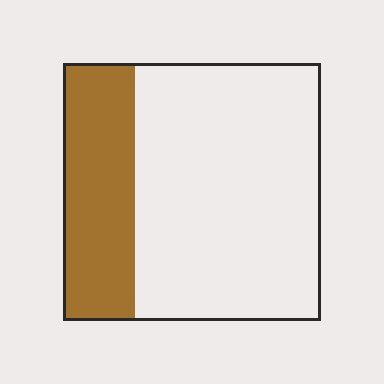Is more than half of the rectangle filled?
No.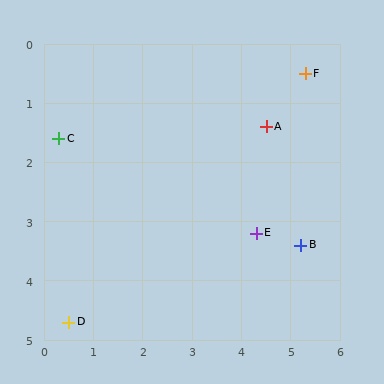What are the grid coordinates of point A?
Point A is at approximately (4.5, 1.4).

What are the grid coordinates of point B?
Point B is at approximately (5.2, 3.4).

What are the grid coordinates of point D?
Point D is at approximately (0.5, 4.7).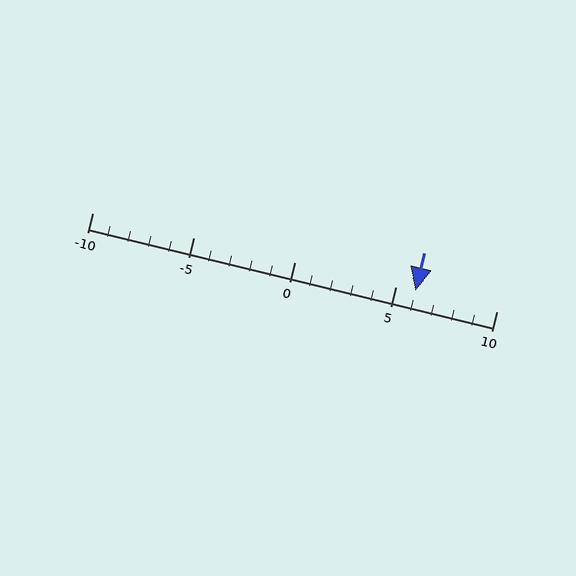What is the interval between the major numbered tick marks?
The major tick marks are spaced 5 units apart.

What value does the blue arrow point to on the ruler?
The blue arrow points to approximately 6.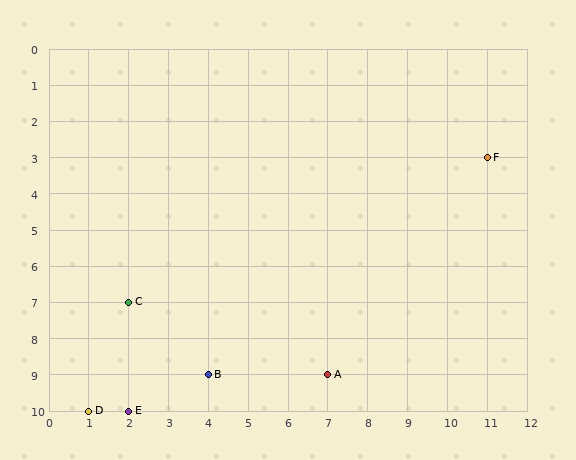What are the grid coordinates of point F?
Point F is at grid coordinates (11, 3).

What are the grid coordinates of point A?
Point A is at grid coordinates (7, 9).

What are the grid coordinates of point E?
Point E is at grid coordinates (2, 10).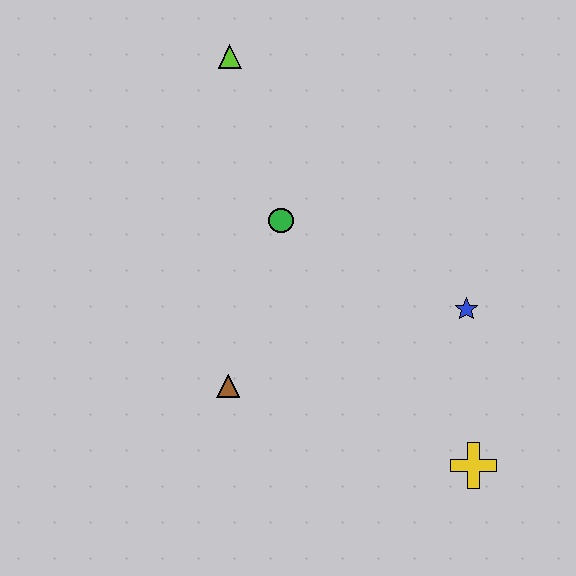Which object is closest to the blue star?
The yellow cross is closest to the blue star.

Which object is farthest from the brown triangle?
The lime triangle is farthest from the brown triangle.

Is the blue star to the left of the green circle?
No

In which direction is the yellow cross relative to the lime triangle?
The yellow cross is below the lime triangle.